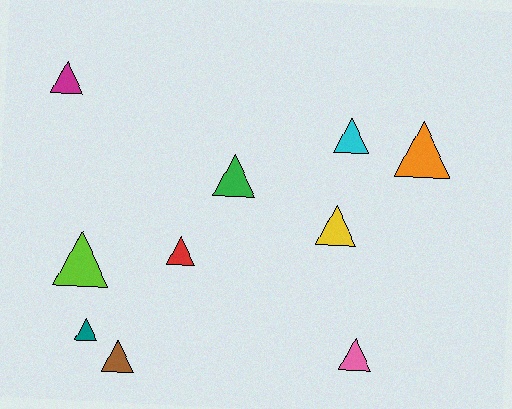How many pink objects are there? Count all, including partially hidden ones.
There is 1 pink object.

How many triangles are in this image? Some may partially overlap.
There are 10 triangles.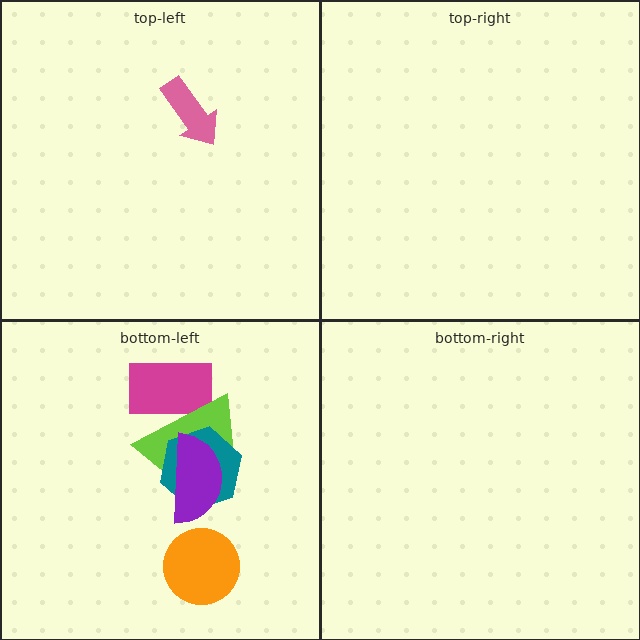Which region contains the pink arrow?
The top-left region.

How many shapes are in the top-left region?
1.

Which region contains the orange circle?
The bottom-left region.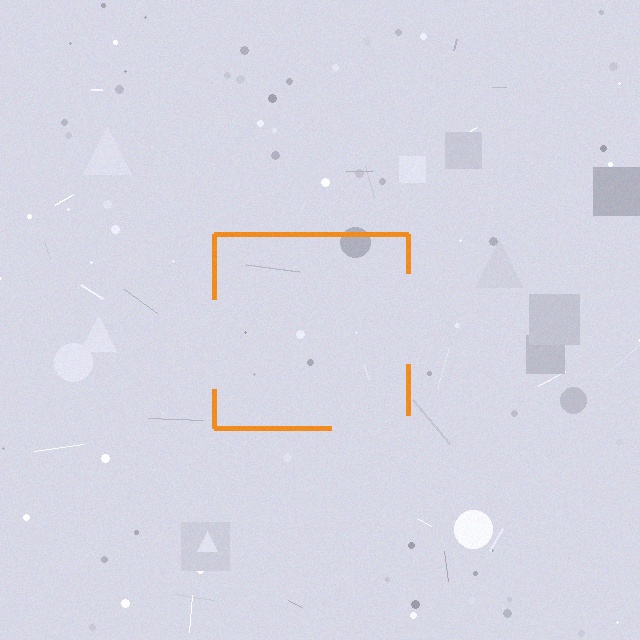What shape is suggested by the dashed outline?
The dashed outline suggests a square.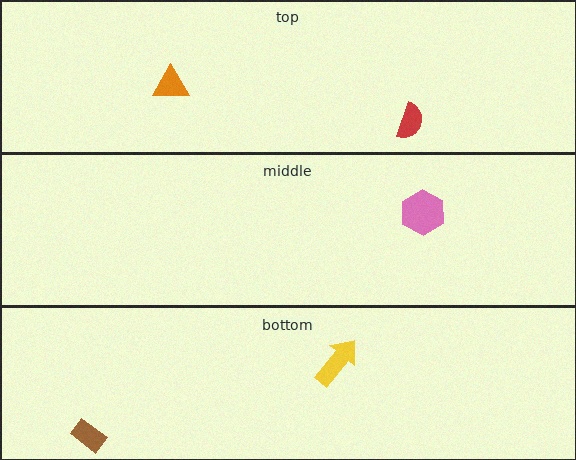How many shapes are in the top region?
2.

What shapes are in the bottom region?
The brown rectangle, the yellow arrow.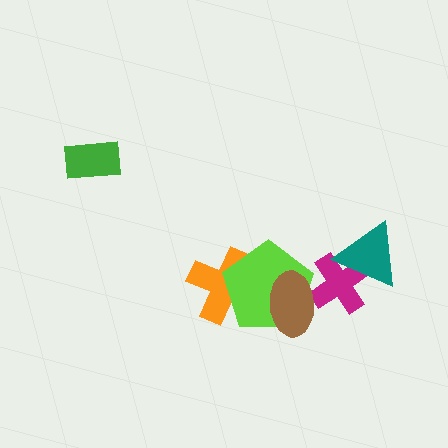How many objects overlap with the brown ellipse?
2 objects overlap with the brown ellipse.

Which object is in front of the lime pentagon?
The brown ellipse is in front of the lime pentagon.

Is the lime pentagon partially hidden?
Yes, it is partially covered by another shape.